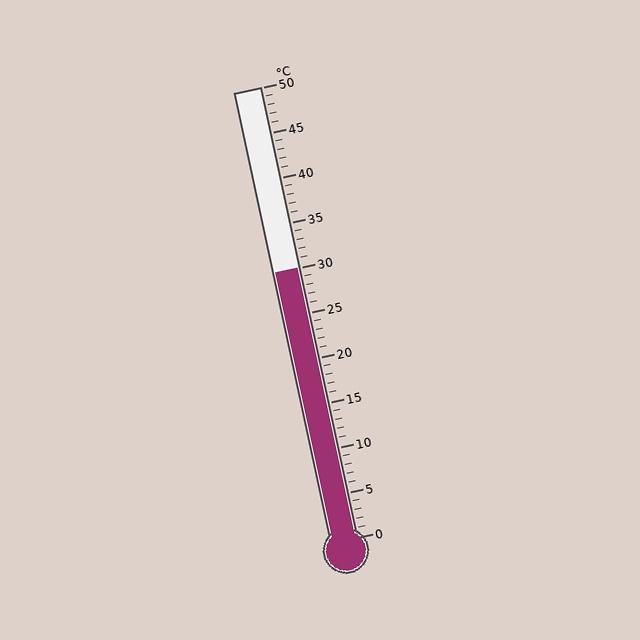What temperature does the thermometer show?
The thermometer shows approximately 30°C.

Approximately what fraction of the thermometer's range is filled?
The thermometer is filled to approximately 60% of its range.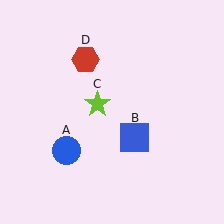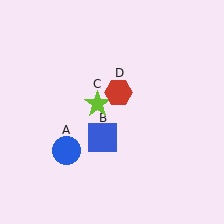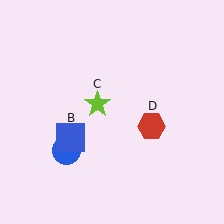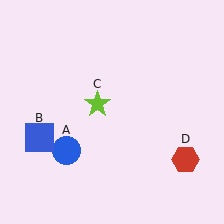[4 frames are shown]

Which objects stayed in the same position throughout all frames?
Blue circle (object A) and lime star (object C) remained stationary.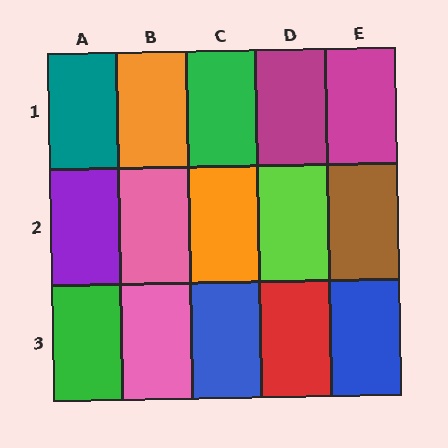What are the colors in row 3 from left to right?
Green, pink, blue, red, blue.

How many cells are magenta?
2 cells are magenta.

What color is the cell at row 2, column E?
Brown.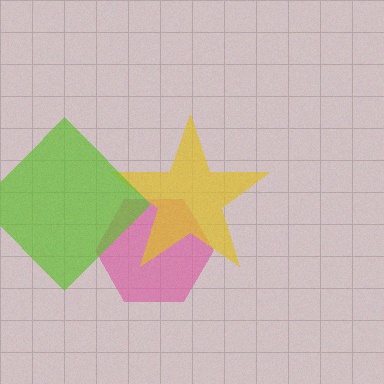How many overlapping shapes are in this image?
There are 3 overlapping shapes in the image.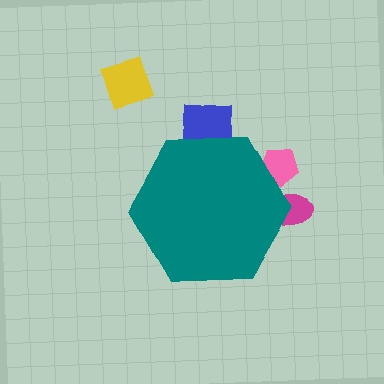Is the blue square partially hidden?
Yes, the blue square is partially hidden behind the teal hexagon.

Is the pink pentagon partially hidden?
Yes, the pink pentagon is partially hidden behind the teal hexagon.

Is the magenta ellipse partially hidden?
Yes, the magenta ellipse is partially hidden behind the teal hexagon.